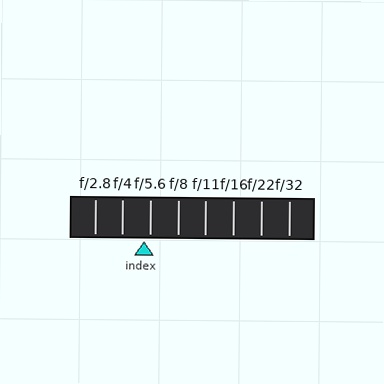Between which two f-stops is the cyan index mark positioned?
The index mark is between f/4 and f/5.6.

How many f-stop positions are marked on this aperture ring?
There are 8 f-stop positions marked.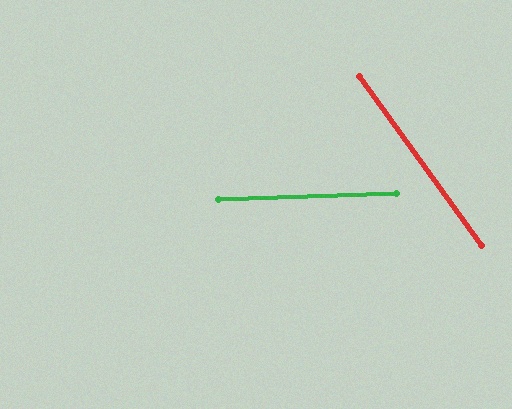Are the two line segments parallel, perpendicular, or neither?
Neither parallel nor perpendicular — they differ by about 56°.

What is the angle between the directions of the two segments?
Approximately 56 degrees.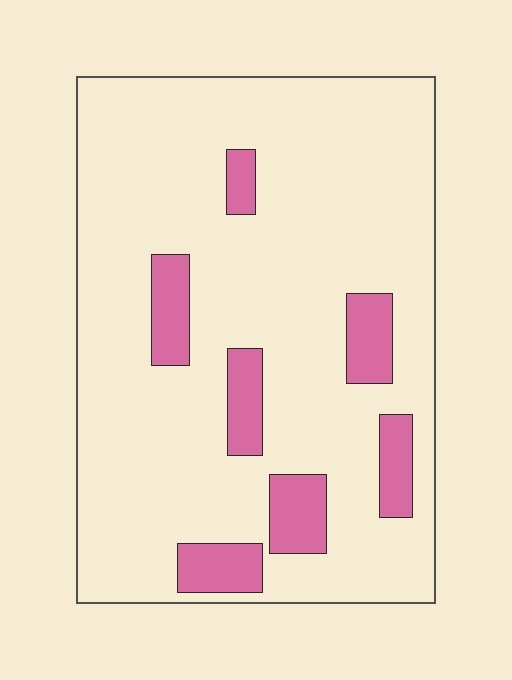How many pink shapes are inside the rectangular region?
7.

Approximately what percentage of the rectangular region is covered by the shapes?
Approximately 15%.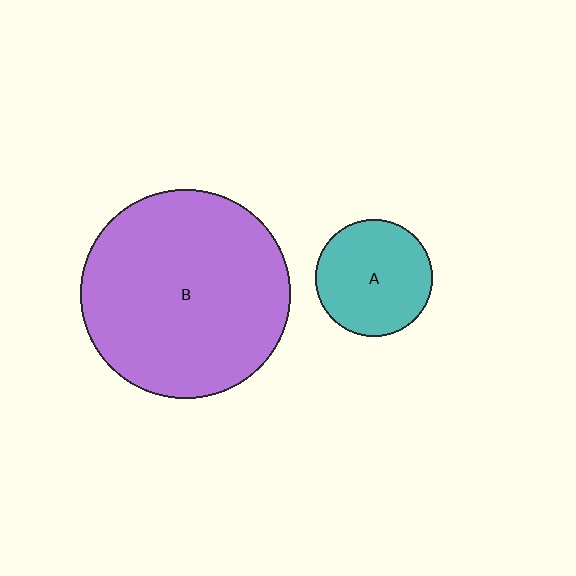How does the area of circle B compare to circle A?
Approximately 3.2 times.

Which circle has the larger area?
Circle B (purple).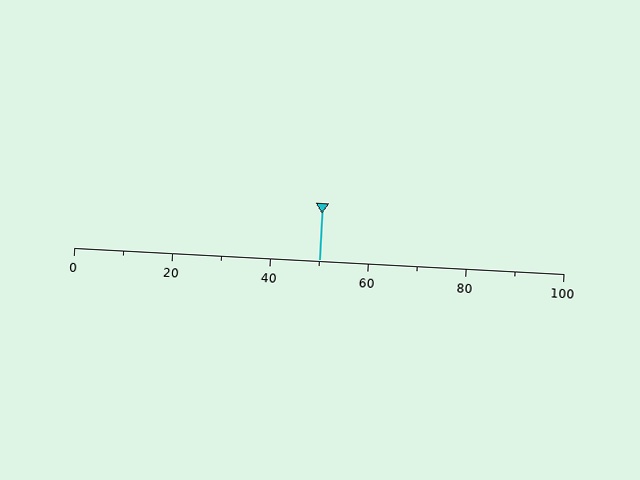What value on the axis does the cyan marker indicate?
The marker indicates approximately 50.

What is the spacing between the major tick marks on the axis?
The major ticks are spaced 20 apart.